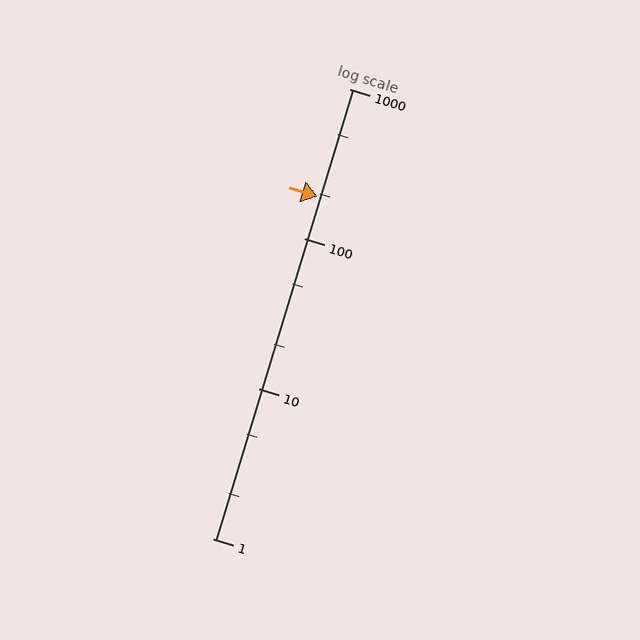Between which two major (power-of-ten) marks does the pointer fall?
The pointer is between 100 and 1000.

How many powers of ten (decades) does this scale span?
The scale spans 3 decades, from 1 to 1000.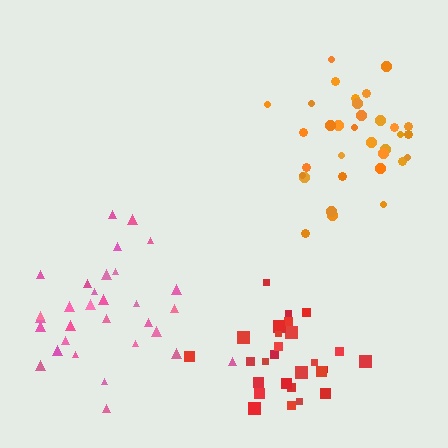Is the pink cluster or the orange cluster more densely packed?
Orange.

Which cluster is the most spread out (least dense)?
Pink.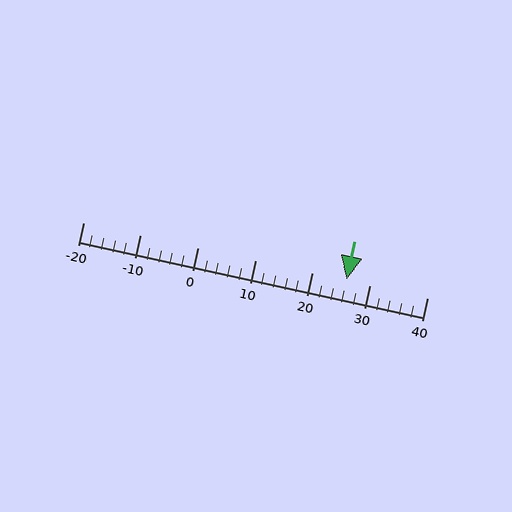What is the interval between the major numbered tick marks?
The major tick marks are spaced 10 units apart.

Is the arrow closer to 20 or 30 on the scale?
The arrow is closer to 30.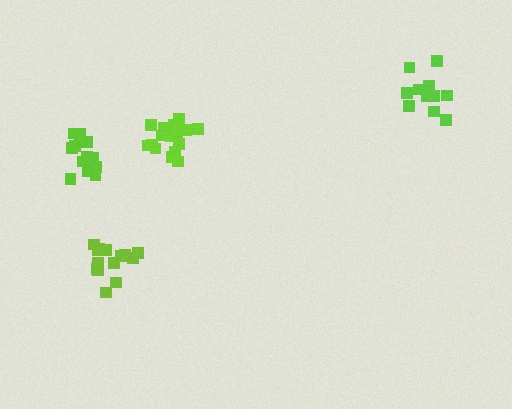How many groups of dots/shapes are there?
There are 4 groups.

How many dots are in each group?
Group 1: 17 dots, Group 2: 12 dots, Group 3: 14 dots, Group 4: 15 dots (58 total).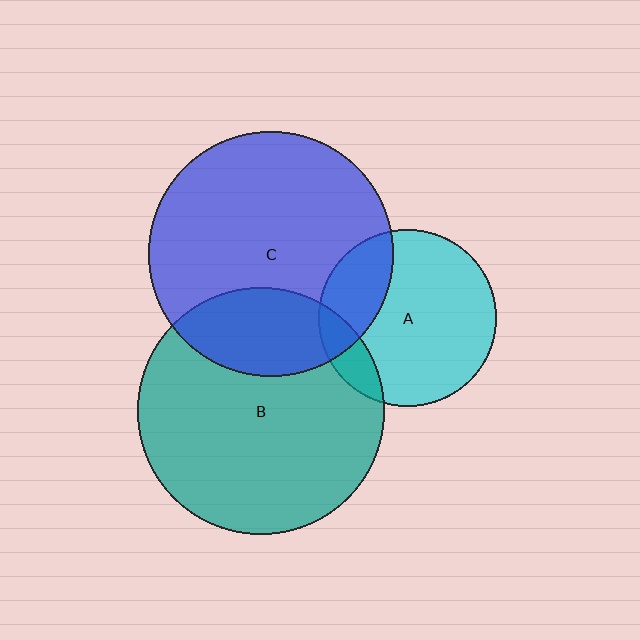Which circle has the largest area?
Circle B (teal).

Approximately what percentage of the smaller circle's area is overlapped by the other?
Approximately 15%.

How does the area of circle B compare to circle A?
Approximately 1.9 times.